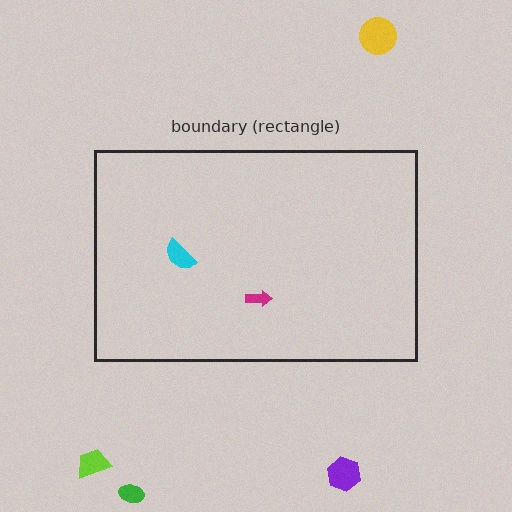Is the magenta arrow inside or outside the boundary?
Inside.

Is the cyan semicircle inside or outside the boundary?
Inside.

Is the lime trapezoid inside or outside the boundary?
Outside.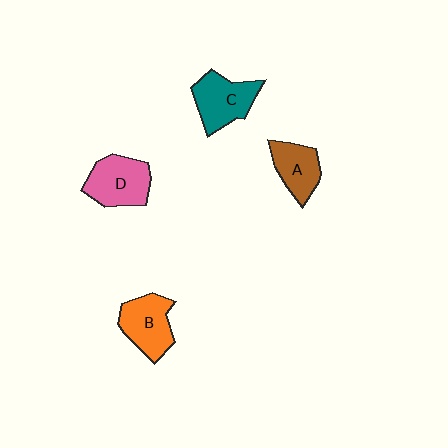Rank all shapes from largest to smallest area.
From largest to smallest: D (pink), C (teal), B (orange), A (brown).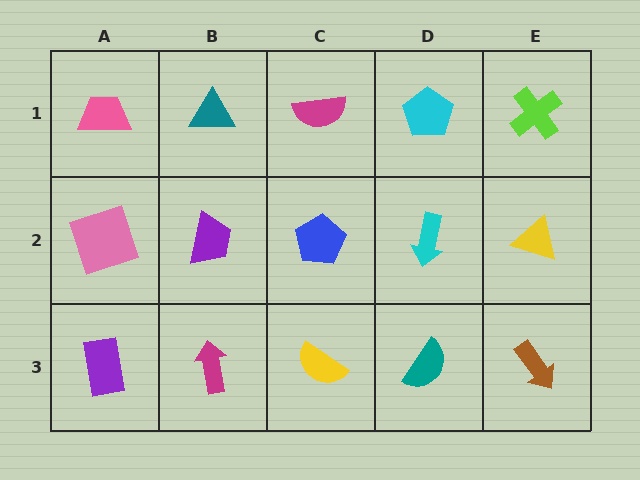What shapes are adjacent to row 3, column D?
A cyan arrow (row 2, column D), a yellow semicircle (row 3, column C), a brown arrow (row 3, column E).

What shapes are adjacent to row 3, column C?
A blue pentagon (row 2, column C), a magenta arrow (row 3, column B), a teal semicircle (row 3, column D).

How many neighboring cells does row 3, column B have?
3.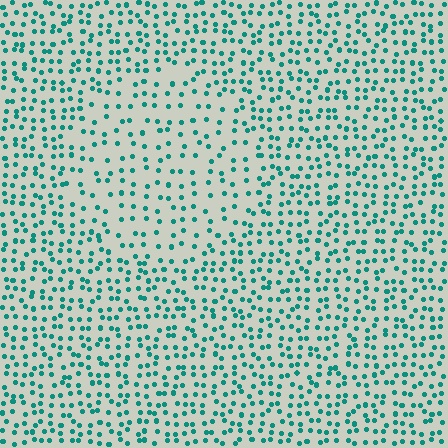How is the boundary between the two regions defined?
The boundary is defined by a change in element density (approximately 1.8x ratio). All elements are the same color, size, and shape.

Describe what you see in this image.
The image contains small teal elements arranged at two different densities. A circle-shaped region is visible where the elements are less densely packed than the surrounding area.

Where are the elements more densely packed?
The elements are more densely packed outside the circle boundary.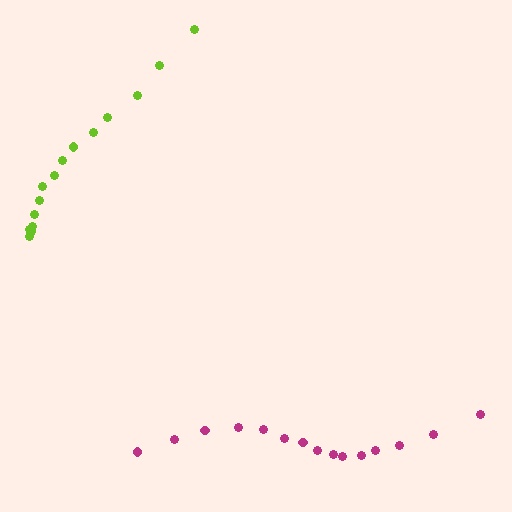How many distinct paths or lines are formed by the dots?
There are 2 distinct paths.